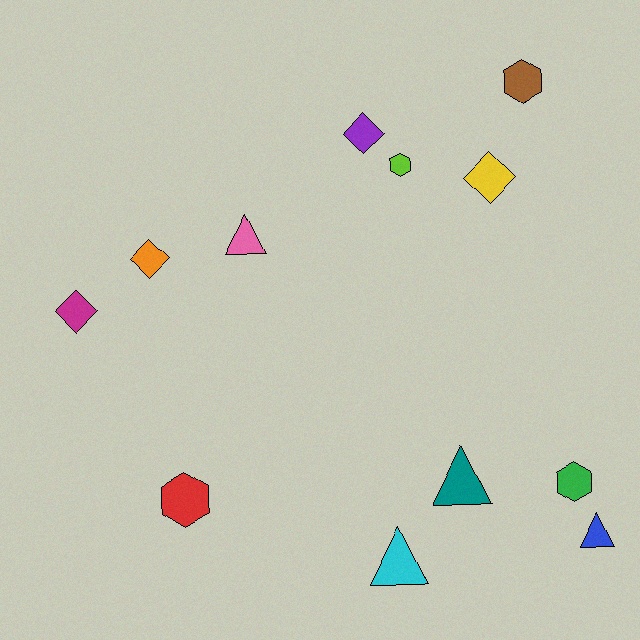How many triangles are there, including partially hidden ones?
There are 4 triangles.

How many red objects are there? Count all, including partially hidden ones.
There is 1 red object.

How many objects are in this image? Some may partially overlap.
There are 12 objects.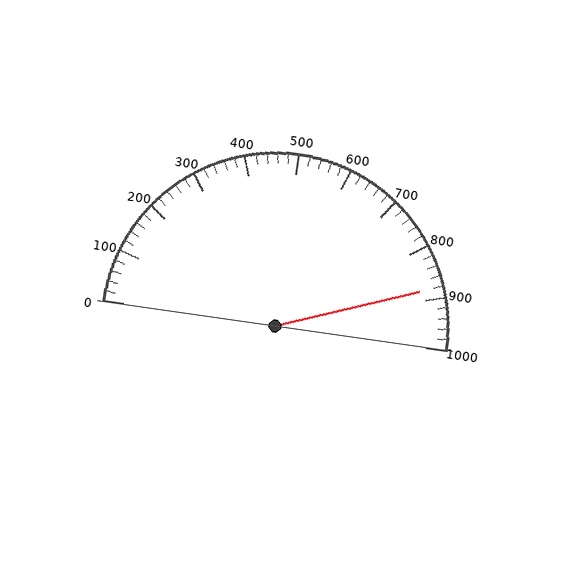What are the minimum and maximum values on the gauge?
The gauge ranges from 0 to 1000.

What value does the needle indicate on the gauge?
The needle indicates approximately 880.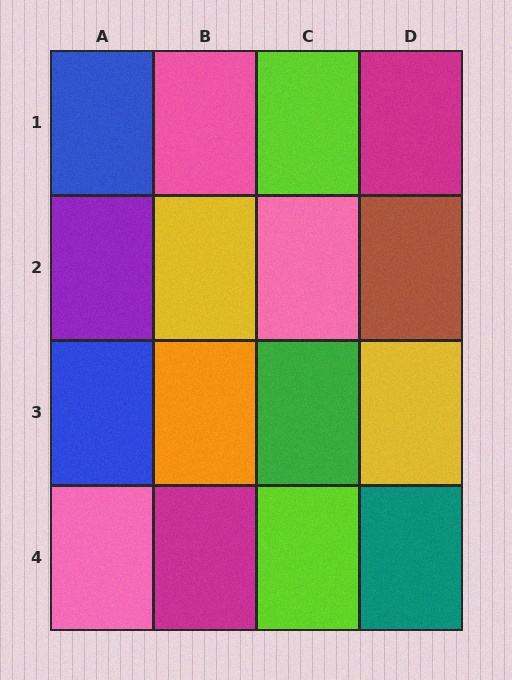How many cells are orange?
1 cell is orange.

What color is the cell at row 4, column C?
Lime.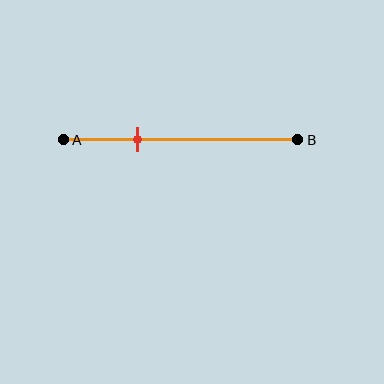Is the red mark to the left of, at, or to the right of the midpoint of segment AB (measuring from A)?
The red mark is to the left of the midpoint of segment AB.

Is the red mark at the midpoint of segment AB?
No, the mark is at about 30% from A, not at the 50% midpoint.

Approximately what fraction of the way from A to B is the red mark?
The red mark is approximately 30% of the way from A to B.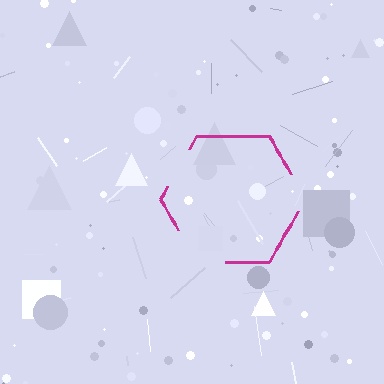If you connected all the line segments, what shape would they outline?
They would outline a hexagon.